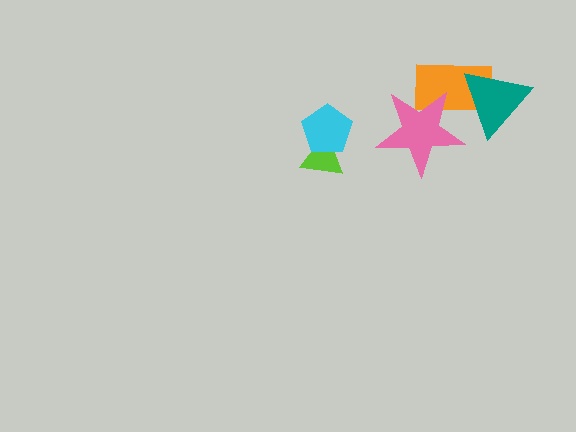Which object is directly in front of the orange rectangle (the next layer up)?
The teal triangle is directly in front of the orange rectangle.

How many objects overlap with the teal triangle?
1 object overlaps with the teal triangle.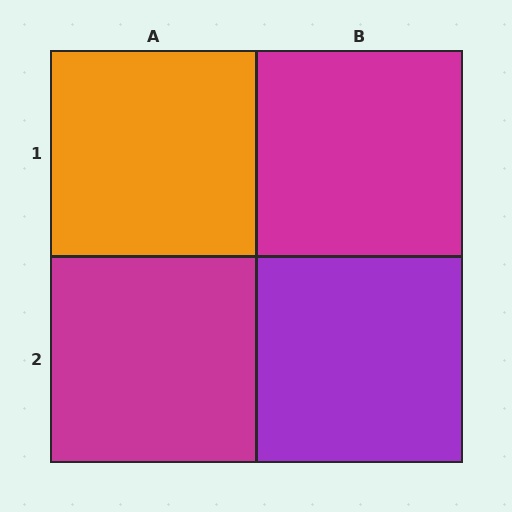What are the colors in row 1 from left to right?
Orange, magenta.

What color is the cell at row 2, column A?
Magenta.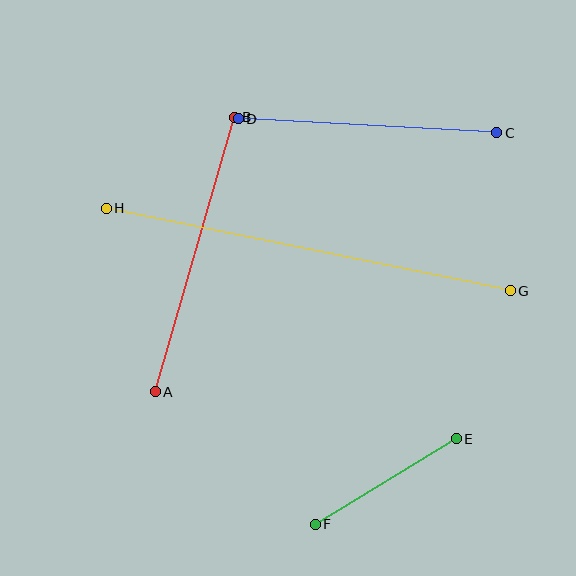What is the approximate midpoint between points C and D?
The midpoint is at approximately (367, 126) pixels.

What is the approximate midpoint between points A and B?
The midpoint is at approximately (195, 254) pixels.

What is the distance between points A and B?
The distance is approximately 286 pixels.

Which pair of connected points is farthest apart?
Points G and H are farthest apart.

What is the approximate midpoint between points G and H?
The midpoint is at approximately (308, 250) pixels.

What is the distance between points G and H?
The distance is approximately 412 pixels.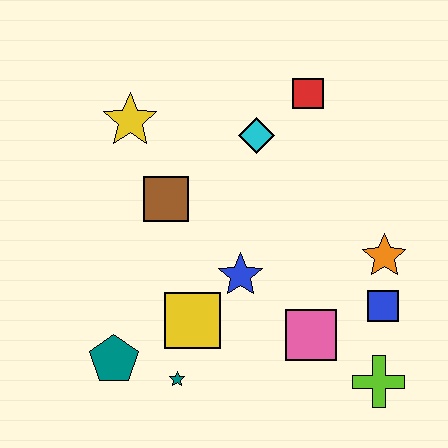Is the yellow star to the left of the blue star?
Yes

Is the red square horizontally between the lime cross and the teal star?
Yes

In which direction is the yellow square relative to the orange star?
The yellow square is to the left of the orange star.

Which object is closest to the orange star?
The blue square is closest to the orange star.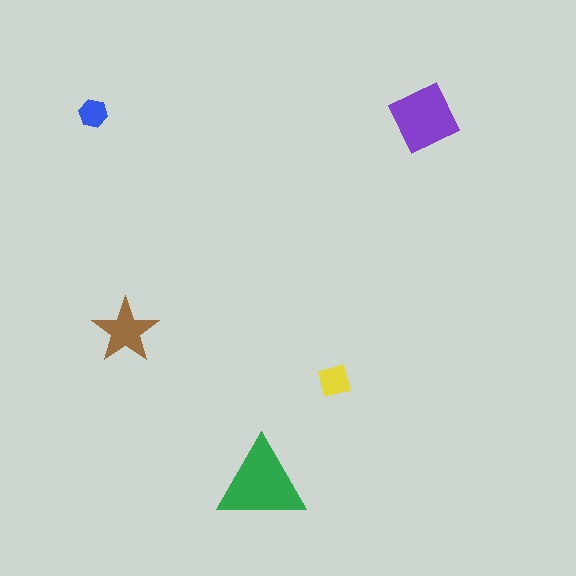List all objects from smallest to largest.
The blue hexagon, the yellow square, the brown star, the purple square, the green triangle.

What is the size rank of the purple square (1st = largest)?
2nd.